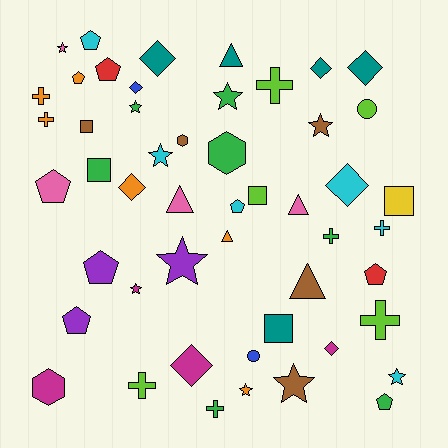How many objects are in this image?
There are 50 objects.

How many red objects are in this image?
There are 2 red objects.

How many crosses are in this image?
There are 8 crosses.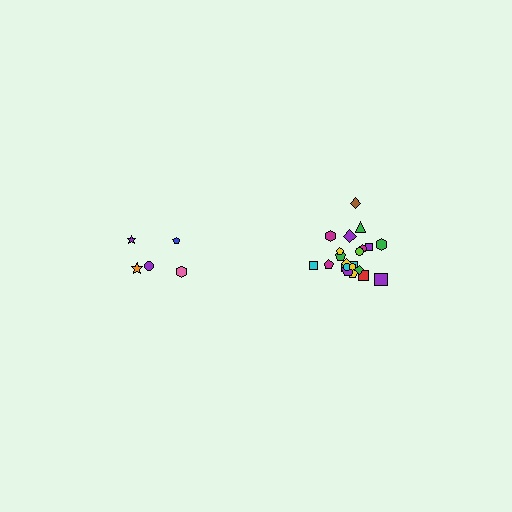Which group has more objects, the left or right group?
The right group.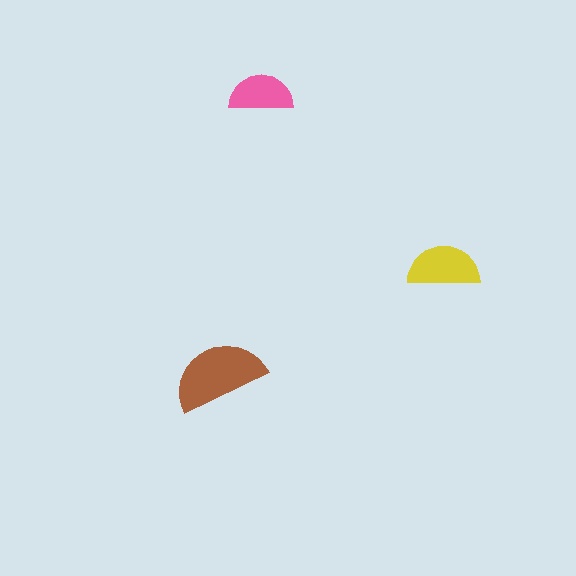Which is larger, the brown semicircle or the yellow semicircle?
The brown one.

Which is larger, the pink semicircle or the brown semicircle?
The brown one.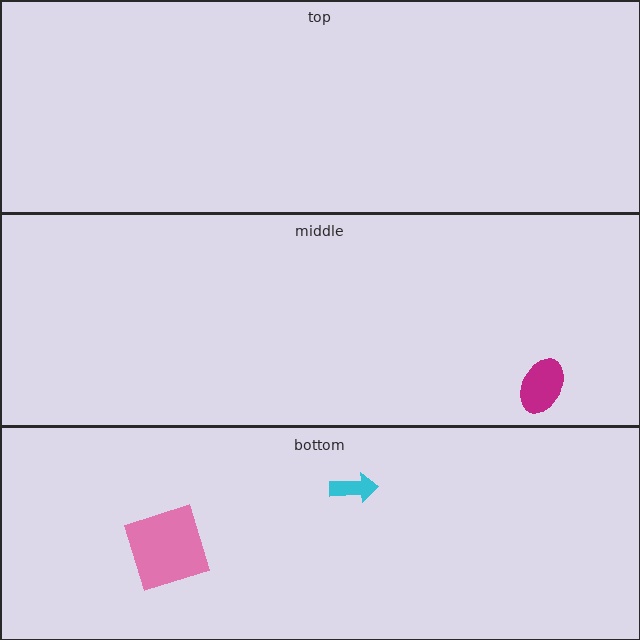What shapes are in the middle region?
The magenta ellipse.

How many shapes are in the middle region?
1.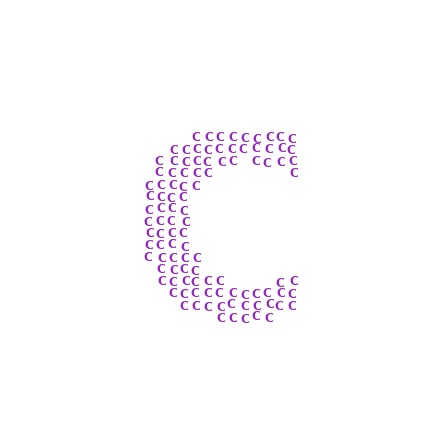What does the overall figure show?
The overall figure shows the letter C.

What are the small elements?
The small elements are letter C's.